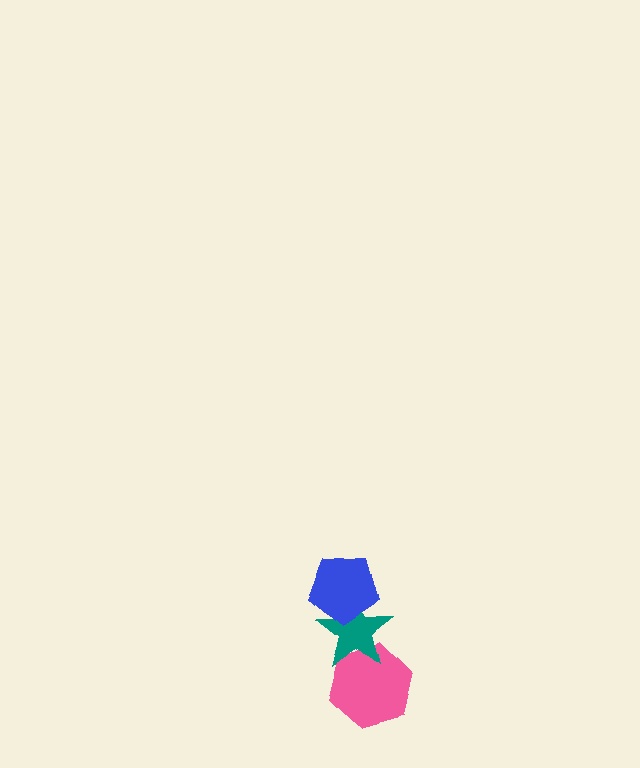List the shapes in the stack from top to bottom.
From top to bottom: the blue pentagon, the teal star, the pink hexagon.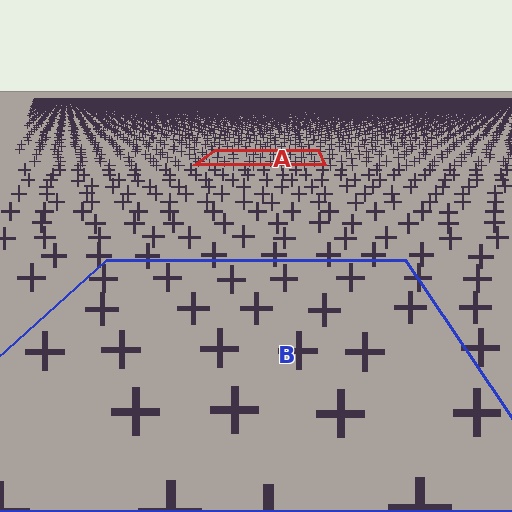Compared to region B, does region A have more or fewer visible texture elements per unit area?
Region A has more texture elements per unit area — they are packed more densely because it is farther away.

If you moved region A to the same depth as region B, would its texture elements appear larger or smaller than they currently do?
They would appear larger. At a closer depth, the same texture elements are projected at a bigger on-screen size.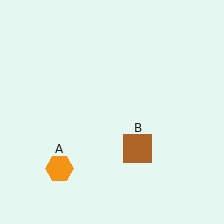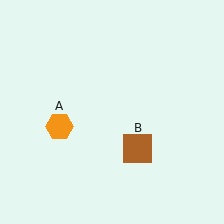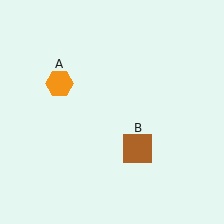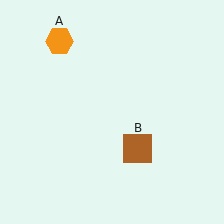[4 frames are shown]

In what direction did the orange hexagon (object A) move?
The orange hexagon (object A) moved up.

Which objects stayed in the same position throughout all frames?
Brown square (object B) remained stationary.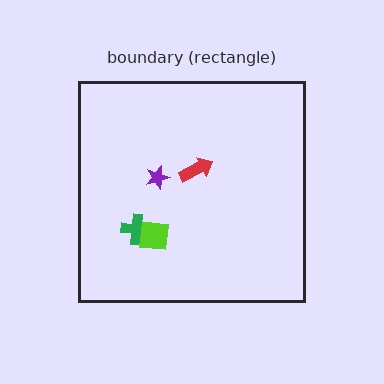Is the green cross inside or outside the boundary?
Inside.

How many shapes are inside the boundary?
4 inside, 0 outside.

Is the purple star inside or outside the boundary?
Inside.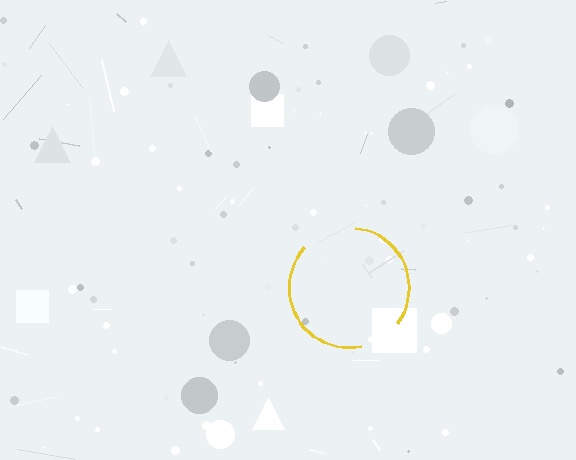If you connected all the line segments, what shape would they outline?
They would outline a circle.